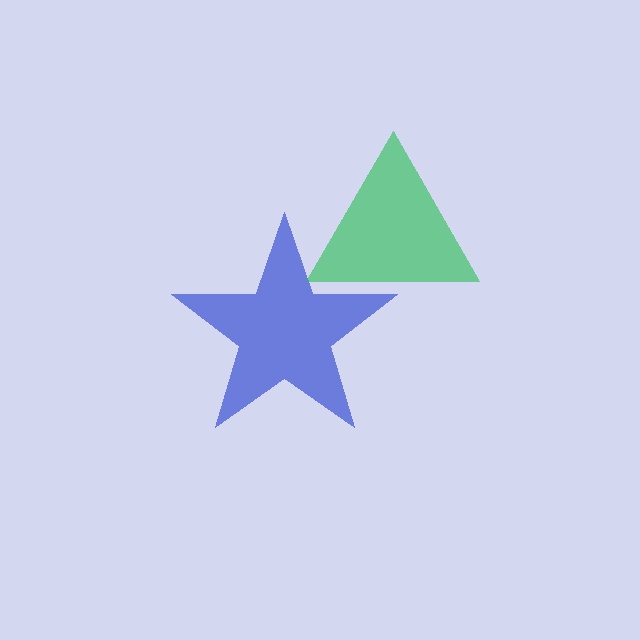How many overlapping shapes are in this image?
There are 2 overlapping shapes in the image.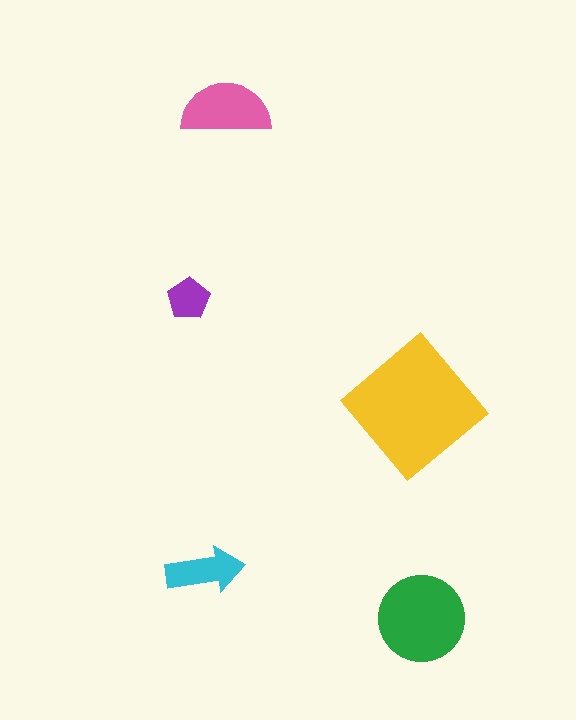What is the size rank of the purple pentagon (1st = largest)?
5th.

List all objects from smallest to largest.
The purple pentagon, the cyan arrow, the pink semicircle, the green circle, the yellow diamond.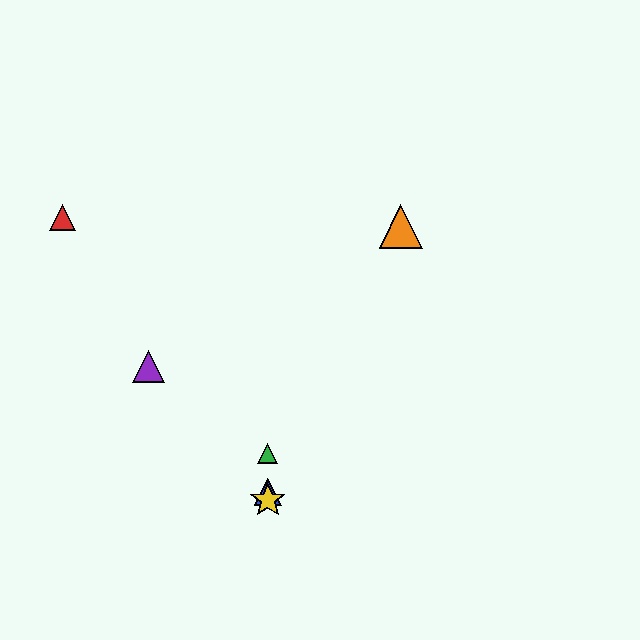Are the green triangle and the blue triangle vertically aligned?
Yes, both are at x≈268.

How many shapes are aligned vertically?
3 shapes (the blue triangle, the green triangle, the yellow star) are aligned vertically.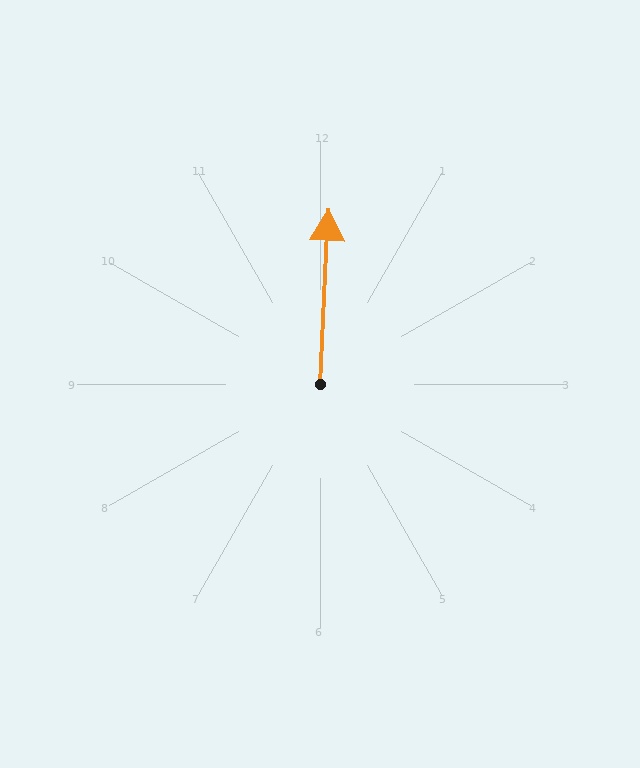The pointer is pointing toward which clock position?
Roughly 12 o'clock.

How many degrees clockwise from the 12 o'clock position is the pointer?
Approximately 3 degrees.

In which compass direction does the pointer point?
North.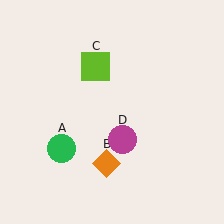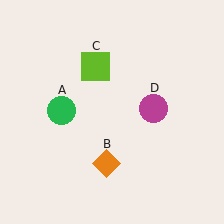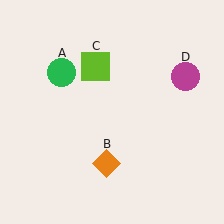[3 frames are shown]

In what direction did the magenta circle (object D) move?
The magenta circle (object D) moved up and to the right.